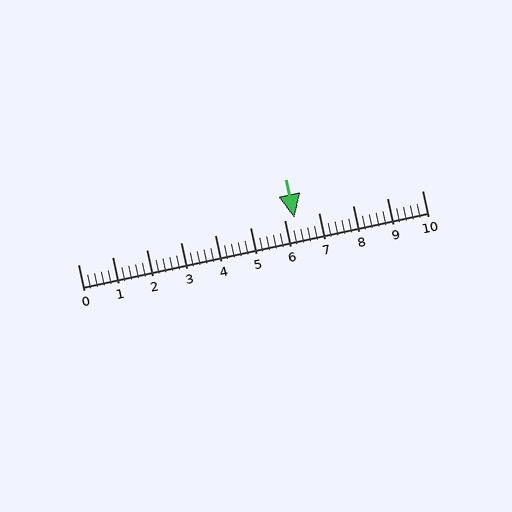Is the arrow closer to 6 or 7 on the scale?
The arrow is closer to 6.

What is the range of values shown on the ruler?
The ruler shows values from 0 to 10.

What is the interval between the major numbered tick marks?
The major tick marks are spaced 1 units apart.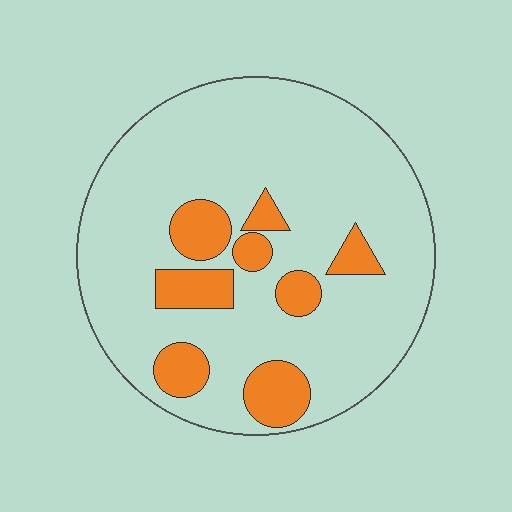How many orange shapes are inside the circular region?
8.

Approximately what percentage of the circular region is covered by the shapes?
Approximately 20%.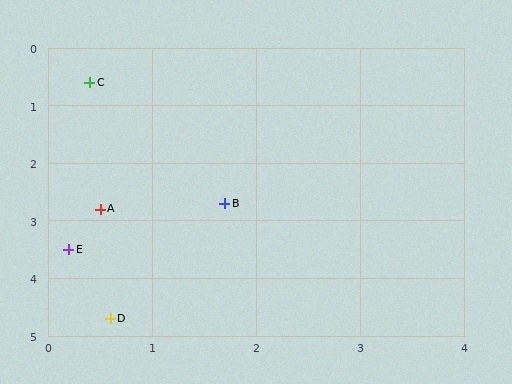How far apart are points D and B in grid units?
Points D and B are about 2.3 grid units apart.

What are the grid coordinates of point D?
Point D is at approximately (0.6, 4.7).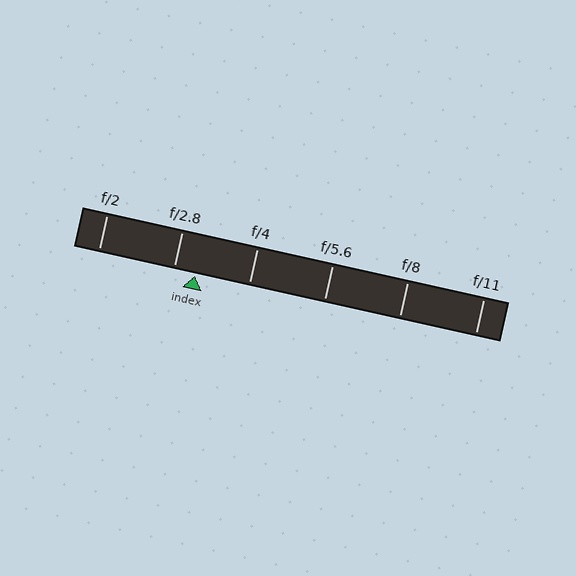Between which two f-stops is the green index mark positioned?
The index mark is between f/2.8 and f/4.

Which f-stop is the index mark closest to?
The index mark is closest to f/2.8.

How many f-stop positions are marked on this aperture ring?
There are 6 f-stop positions marked.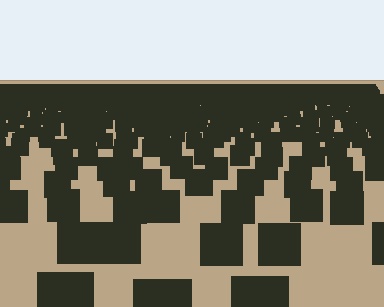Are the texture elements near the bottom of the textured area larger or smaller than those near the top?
Larger. Near the bottom, elements are closer to the viewer and appear at a bigger on-screen size.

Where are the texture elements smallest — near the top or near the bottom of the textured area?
Near the top.